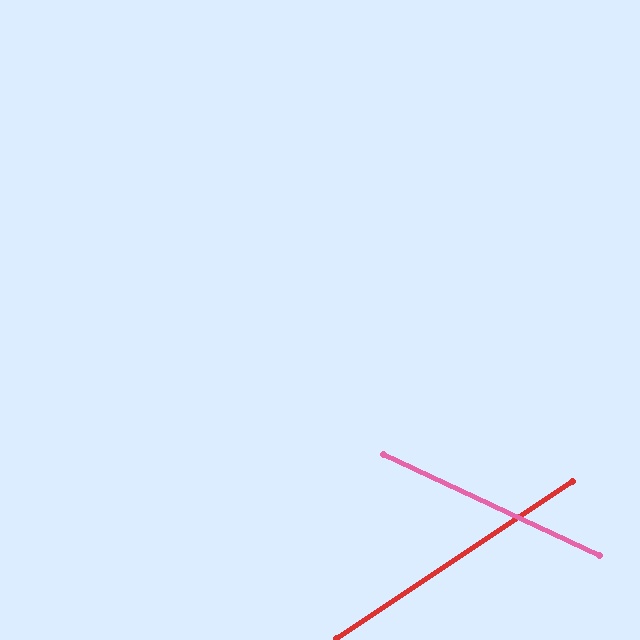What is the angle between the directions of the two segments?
Approximately 59 degrees.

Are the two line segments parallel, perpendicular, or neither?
Neither parallel nor perpendicular — they differ by about 59°.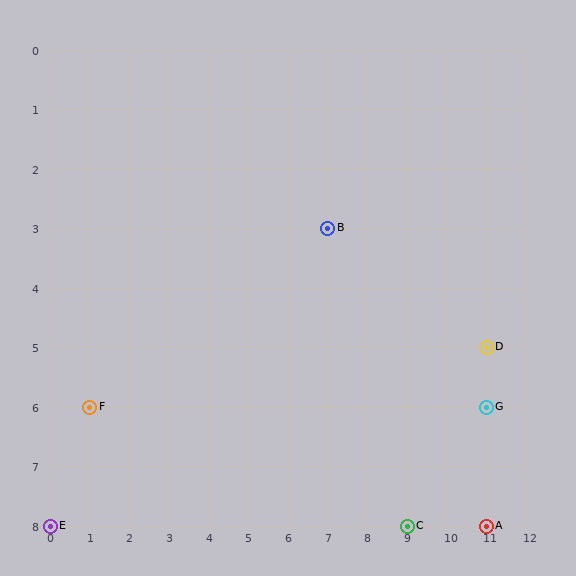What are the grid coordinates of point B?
Point B is at grid coordinates (7, 3).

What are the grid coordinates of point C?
Point C is at grid coordinates (9, 8).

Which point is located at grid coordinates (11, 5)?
Point D is at (11, 5).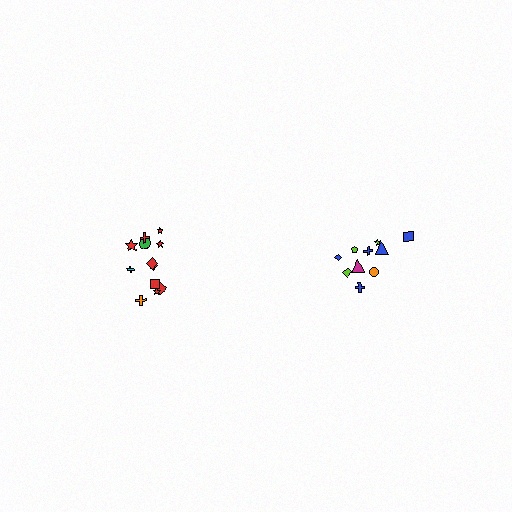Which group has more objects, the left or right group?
The left group.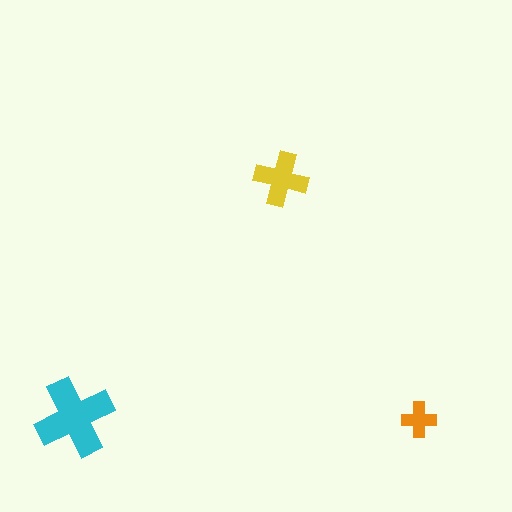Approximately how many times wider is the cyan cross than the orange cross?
About 2 times wider.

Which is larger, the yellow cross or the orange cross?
The yellow one.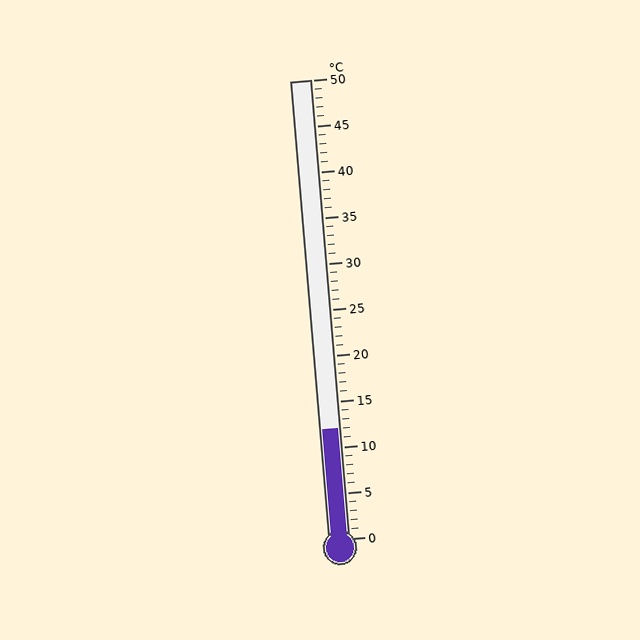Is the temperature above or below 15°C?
The temperature is below 15°C.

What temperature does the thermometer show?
The thermometer shows approximately 12°C.